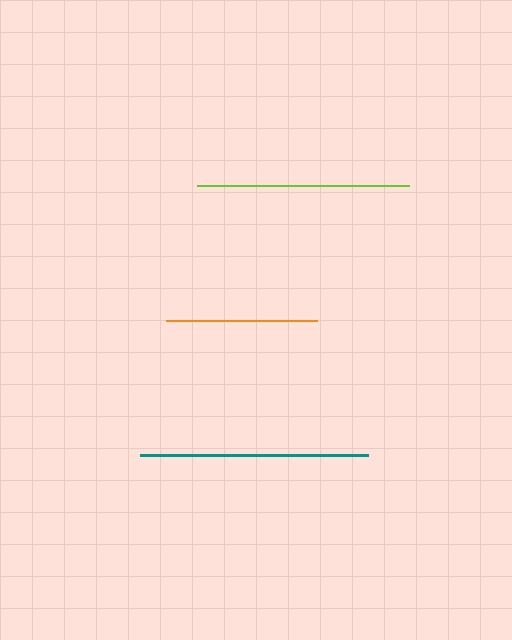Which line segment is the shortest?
The orange line is the shortest at approximately 151 pixels.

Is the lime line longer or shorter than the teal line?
The teal line is longer than the lime line.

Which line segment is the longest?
The teal line is the longest at approximately 228 pixels.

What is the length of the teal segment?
The teal segment is approximately 228 pixels long.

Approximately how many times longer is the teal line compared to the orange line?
The teal line is approximately 1.5 times the length of the orange line.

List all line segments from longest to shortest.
From longest to shortest: teal, lime, orange.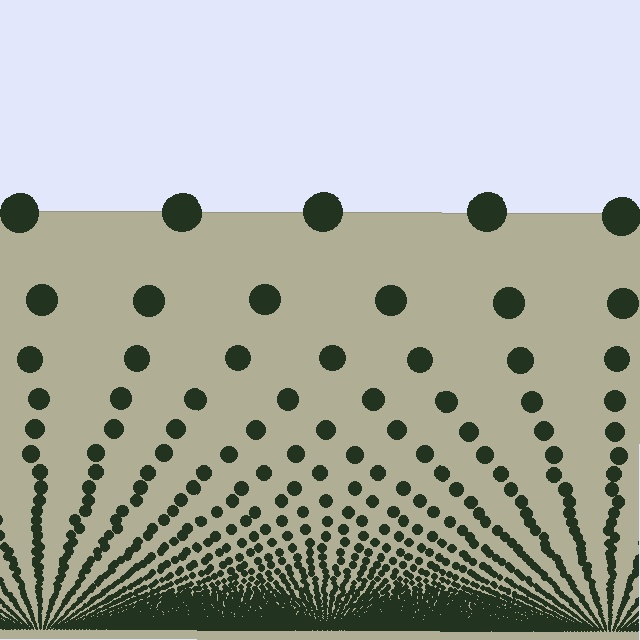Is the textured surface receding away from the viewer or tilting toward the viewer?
The surface appears to tilt toward the viewer. Texture elements get larger and sparser toward the top.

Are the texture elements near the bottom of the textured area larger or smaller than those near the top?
Smaller. The gradient is inverted — elements near the bottom are smaller and denser.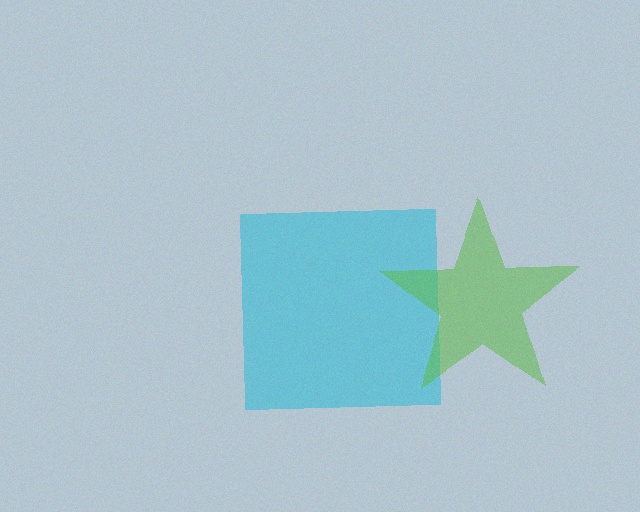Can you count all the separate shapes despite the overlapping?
Yes, there are 2 separate shapes.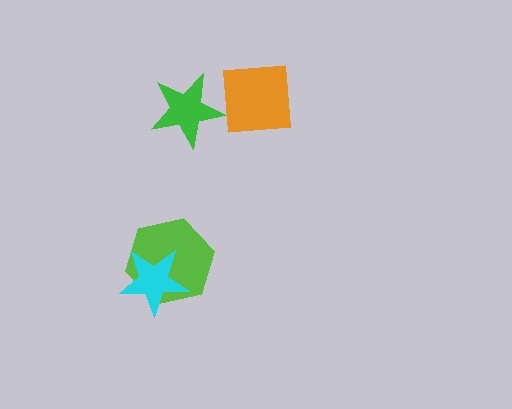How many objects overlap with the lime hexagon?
1 object overlaps with the lime hexagon.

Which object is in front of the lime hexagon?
The cyan star is in front of the lime hexagon.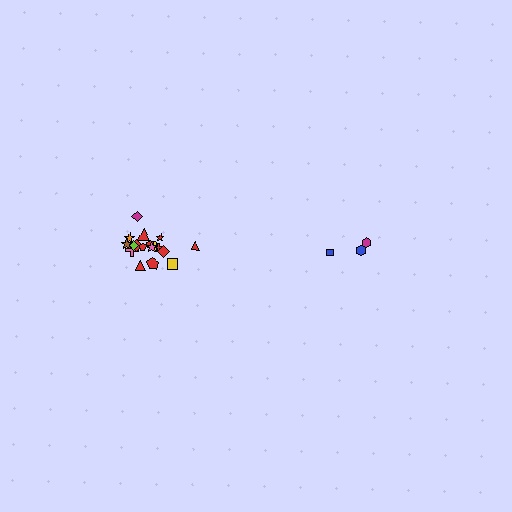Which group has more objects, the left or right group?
The left group.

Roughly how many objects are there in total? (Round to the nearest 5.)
Roughly 20 objects in total.